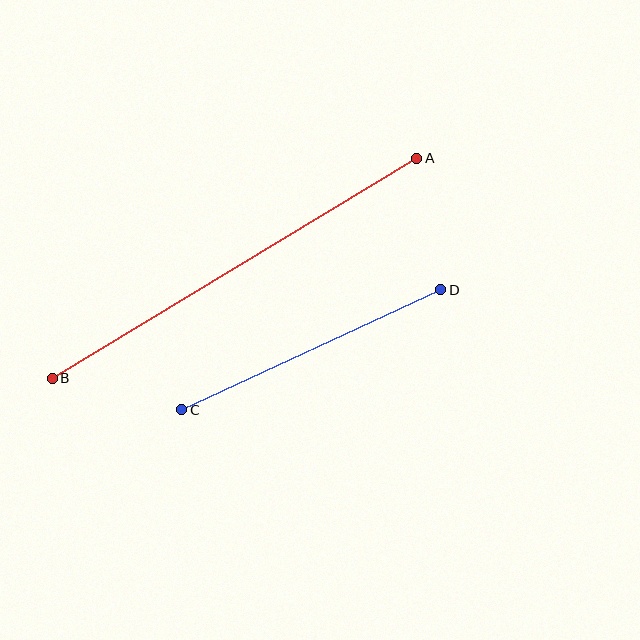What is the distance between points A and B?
The distance is approximately 426 pixels.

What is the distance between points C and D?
The distance is approximately 285 pixels.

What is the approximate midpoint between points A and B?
The midpoint is at approximately (234, 268) pixels.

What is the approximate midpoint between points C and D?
The midpoint is at approximately (311, 350) pixels.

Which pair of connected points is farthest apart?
Points A and B are farthest apart.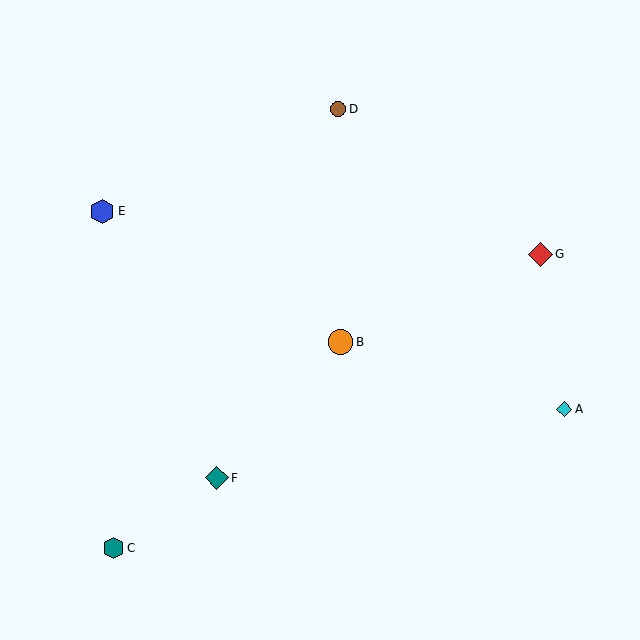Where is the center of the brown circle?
The center of the brown circle is at (338, 109).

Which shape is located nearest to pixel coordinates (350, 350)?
The orange circle (labeled B) at (341, 342) is nearest to that location.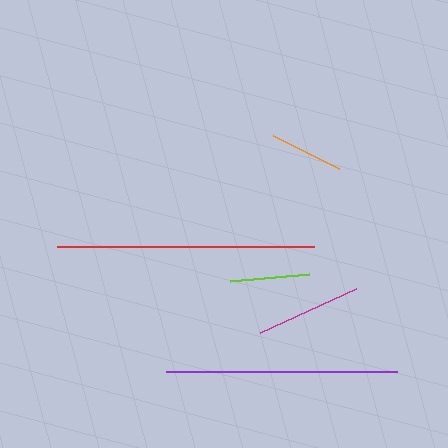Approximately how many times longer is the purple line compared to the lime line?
The purple line is approximately 2.9 times the length of the lime line.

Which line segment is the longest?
The red line is the longest at approximately 257 pixels.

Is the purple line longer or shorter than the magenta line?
The purple line is longer than the magenta line.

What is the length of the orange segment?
The orange segment is approximately 74 pixels long.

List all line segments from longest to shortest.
From longest to shortest: red, purple, magenta, lime, orange.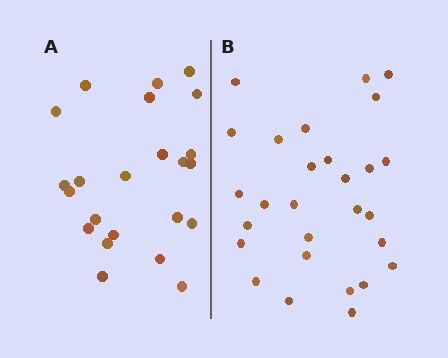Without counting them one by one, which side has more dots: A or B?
Region B (the right region) has more dots.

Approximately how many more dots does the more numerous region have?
Region B has about 5 more dots than region A.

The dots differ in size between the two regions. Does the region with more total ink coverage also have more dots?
No. Region A has more total ink coverage because its dots are larger, but region B actually contains more individual dots. Total area can be misleading — the number of items is what matters here.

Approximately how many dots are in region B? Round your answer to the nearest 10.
About 30 dots. (The exact count is 28, which rounds to 30.)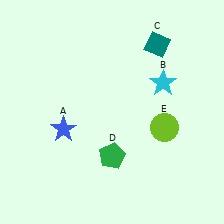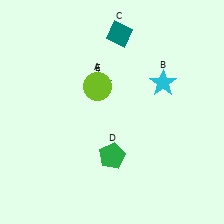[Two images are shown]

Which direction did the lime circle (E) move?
The lime circle (E) moved left.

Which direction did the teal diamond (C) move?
The teal diamond (C) moved left.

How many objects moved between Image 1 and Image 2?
3 objects moved between the two images.